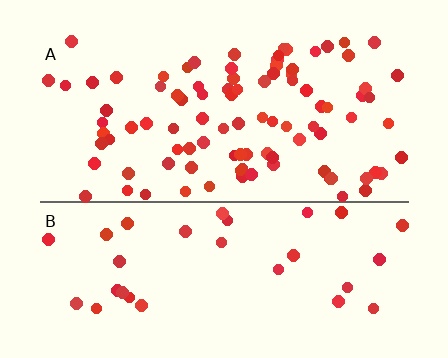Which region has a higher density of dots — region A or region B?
A (the top).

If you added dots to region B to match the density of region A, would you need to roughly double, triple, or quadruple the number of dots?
Approximately triple.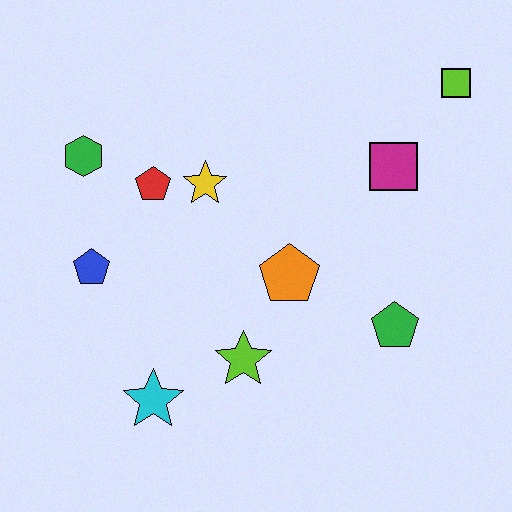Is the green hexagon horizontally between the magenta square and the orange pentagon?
No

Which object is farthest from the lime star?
The lime square is farthest from the lime star.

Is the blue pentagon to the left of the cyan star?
Yes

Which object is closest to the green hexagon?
The red pentagon is closest to the green hexagon.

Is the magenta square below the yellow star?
No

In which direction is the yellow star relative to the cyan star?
The yellow star is above the cyan star.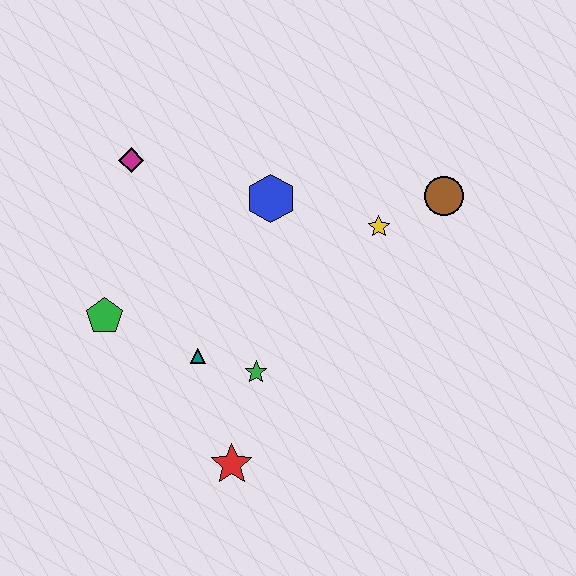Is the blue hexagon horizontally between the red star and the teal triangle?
No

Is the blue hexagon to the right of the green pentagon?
Yes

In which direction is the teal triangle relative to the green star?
The teal triangle is to the left of the green star.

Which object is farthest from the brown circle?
The green pentagon is farthest from the brown circle.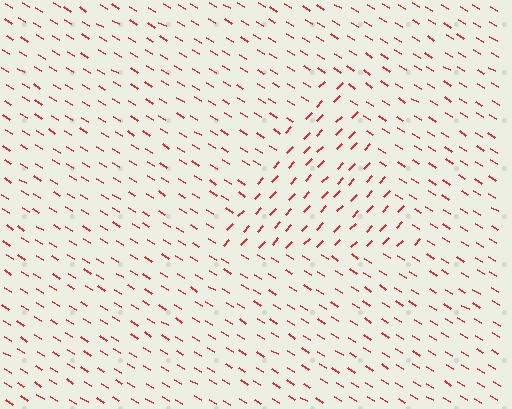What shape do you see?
I see a triangle.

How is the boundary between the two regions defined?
The boundary is defined purely by a change in line orientation (approximately 78 degrees difference). All lines are the same color and thickness.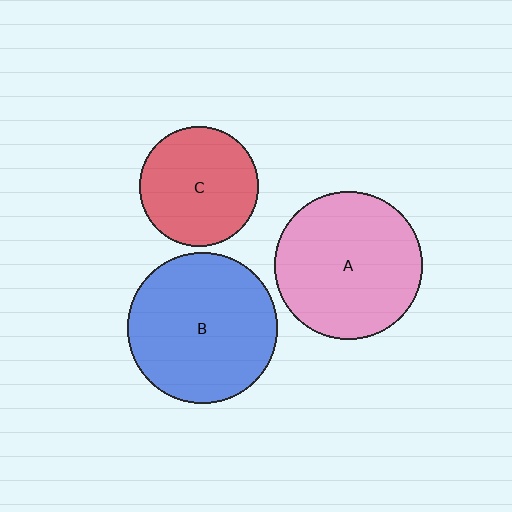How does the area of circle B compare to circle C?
Approximately 1.6 times.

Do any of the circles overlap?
No, none of the circles overlap.